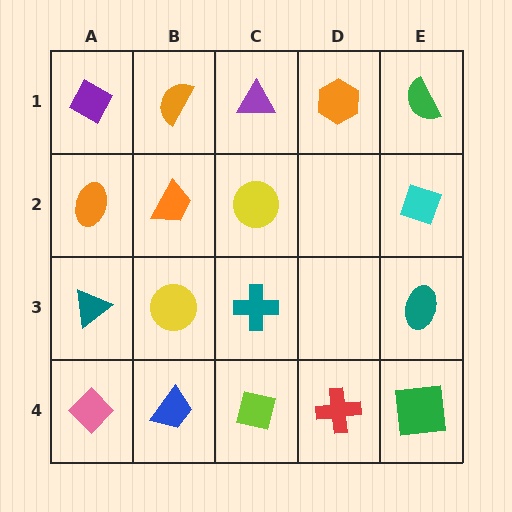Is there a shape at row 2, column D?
No, that cell is empty.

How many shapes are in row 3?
4 shapes.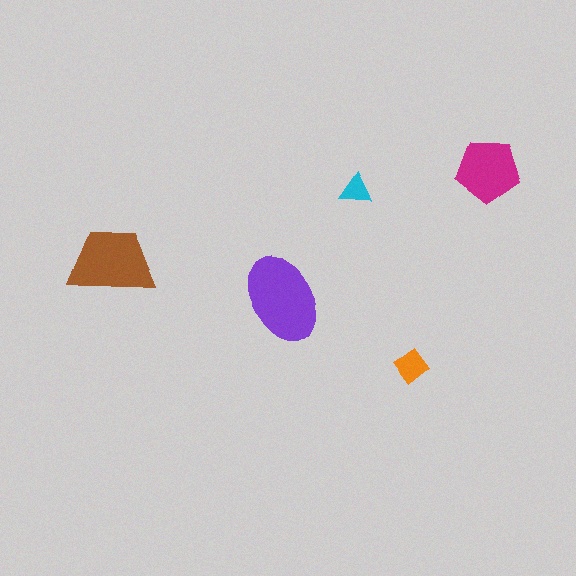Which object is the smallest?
The cyan triangle.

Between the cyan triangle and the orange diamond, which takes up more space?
The orange diamond.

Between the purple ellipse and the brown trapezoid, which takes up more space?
The purple ellipse.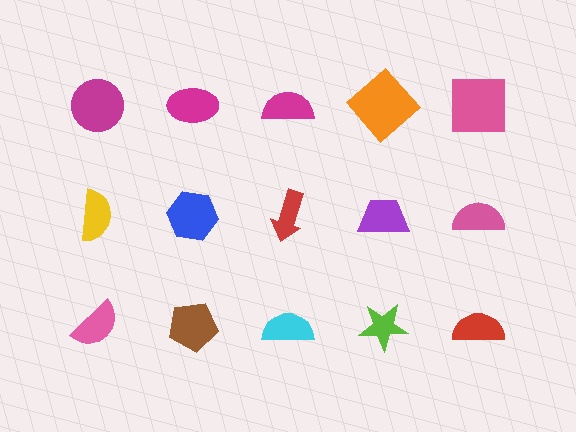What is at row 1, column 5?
A pink square.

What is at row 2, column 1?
A yellow semicircle.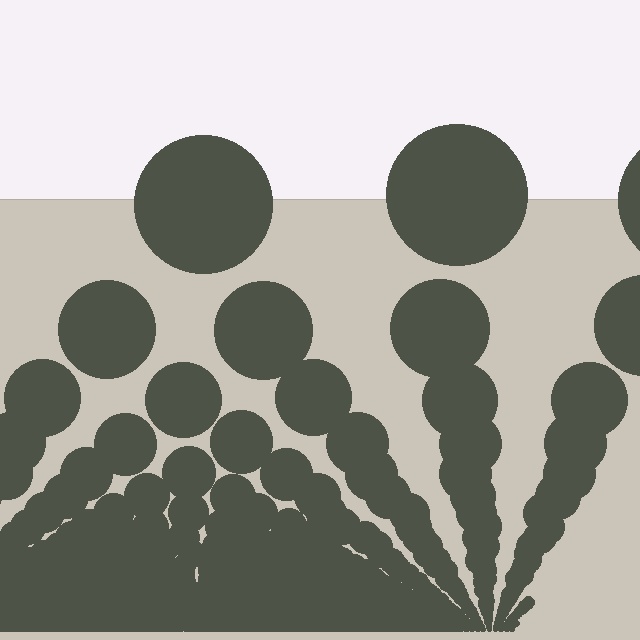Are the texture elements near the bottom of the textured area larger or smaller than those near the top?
Smaller. The gradient is inverted — elements near the bottom are smaller and denser.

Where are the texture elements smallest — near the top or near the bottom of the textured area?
Near the bottom.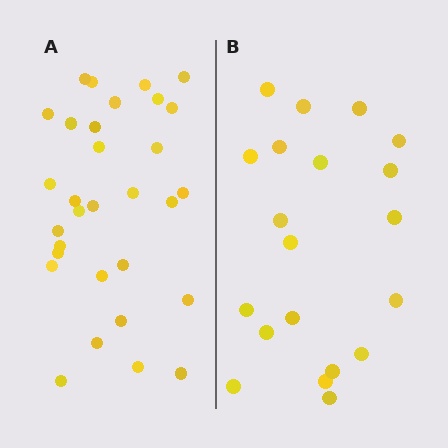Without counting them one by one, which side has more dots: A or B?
Region A (the left region) has more dots.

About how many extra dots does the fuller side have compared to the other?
Region A has roughly 12 or so more dots than region B.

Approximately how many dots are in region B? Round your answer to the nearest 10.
About 20 dots.